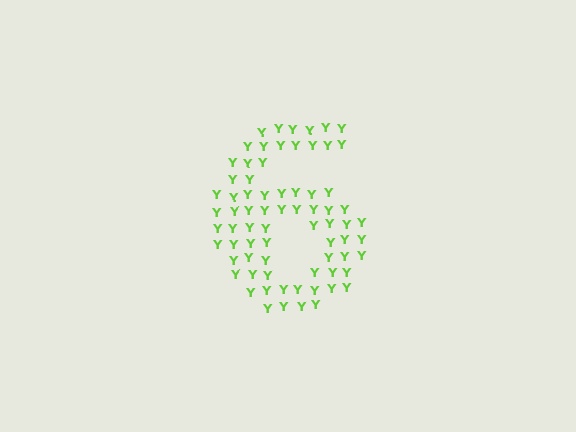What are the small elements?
The small elements are letter Y's.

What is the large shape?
The large shape is the digit 6.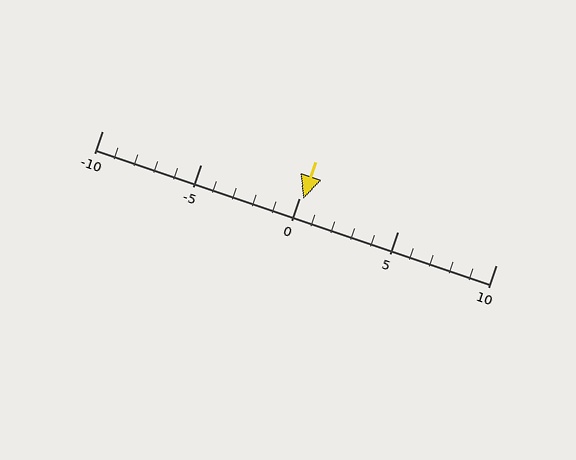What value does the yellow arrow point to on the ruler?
The yellow arrow points to approximately 0.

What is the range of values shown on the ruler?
The ruler shows values from -10 to 10.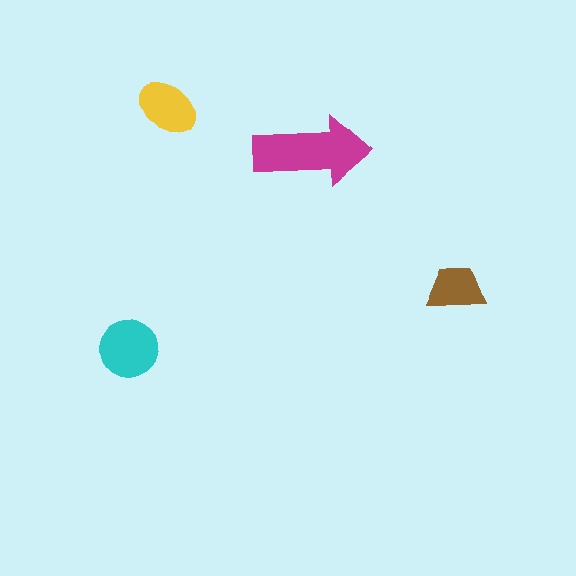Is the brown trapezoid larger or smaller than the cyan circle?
Smaller.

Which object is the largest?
The magenta arrow.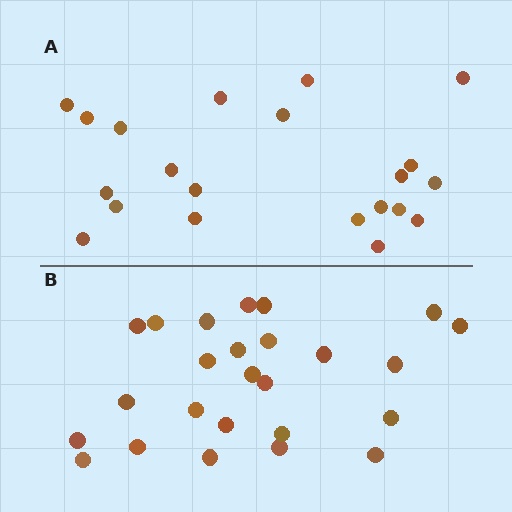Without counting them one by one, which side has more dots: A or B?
Region B (the bottom region) has more dots.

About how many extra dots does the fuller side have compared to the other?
Region B has about 4 more dots than region A.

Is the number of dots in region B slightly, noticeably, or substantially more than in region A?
Region B has only slightly more — the two regions are fairly close. The ratio is roughly 1.2 to 1.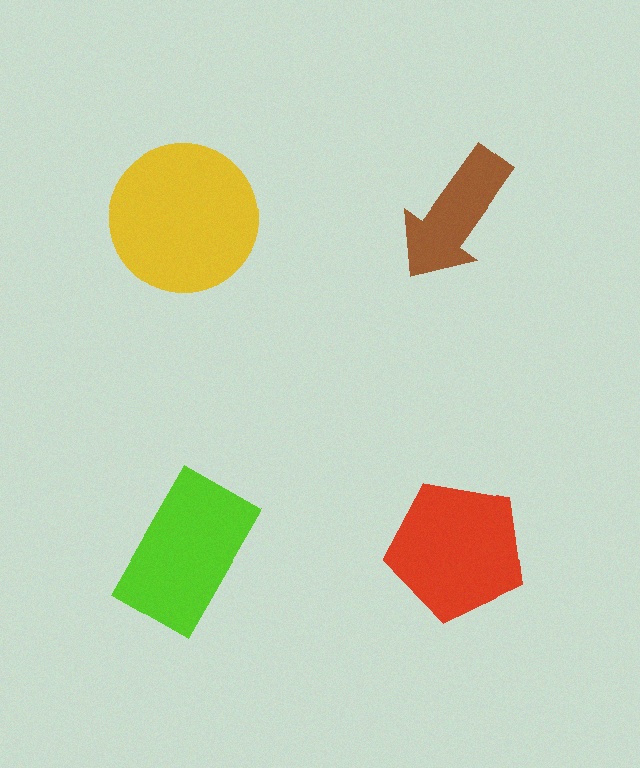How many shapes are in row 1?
2 shapes.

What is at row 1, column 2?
A brown arrow.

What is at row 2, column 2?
A red pentagon.